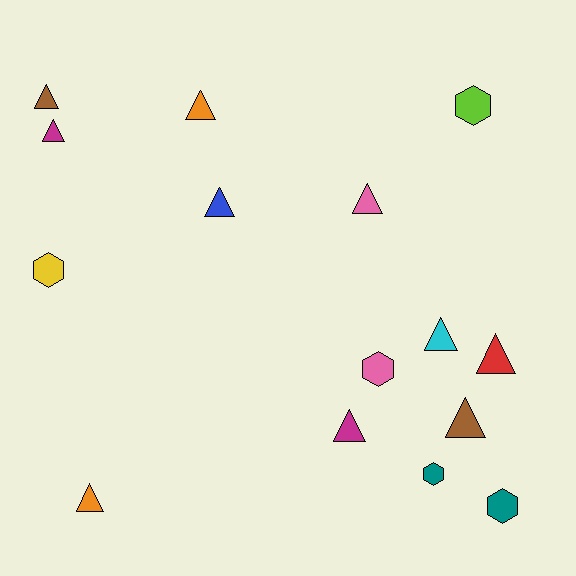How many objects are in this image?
There are 15 objects.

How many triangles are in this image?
There are 10 triangles.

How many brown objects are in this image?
There are 2 brown objects.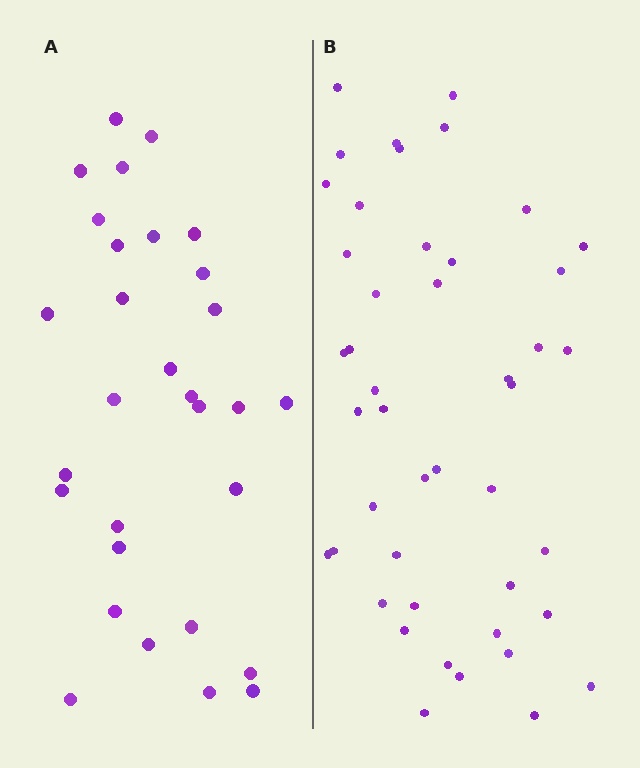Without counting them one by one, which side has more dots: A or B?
Region B (the right region) has more dots.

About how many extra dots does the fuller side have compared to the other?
Region B has approximately 15 more dots than region A.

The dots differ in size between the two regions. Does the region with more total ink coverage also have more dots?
No. Region A has more total ink coverage because its dots are larger, but region B actually contains more individual dots. Total area can be misleading — the number of items is what matters here.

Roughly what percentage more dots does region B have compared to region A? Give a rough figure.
About 50% more.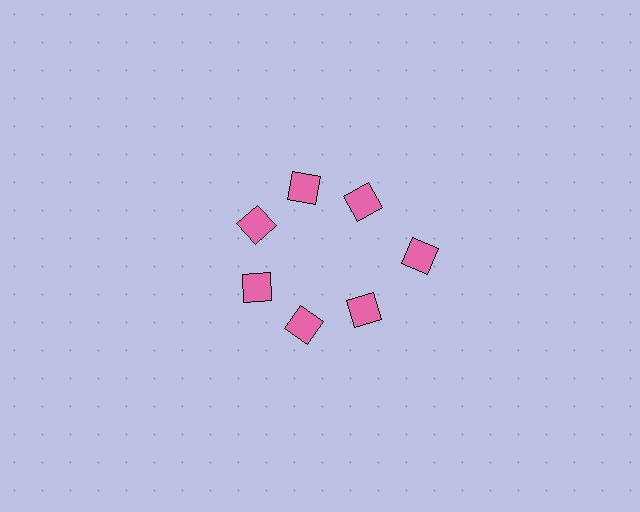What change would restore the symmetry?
The symmetry would be restored by moving it inward, back onto the ring so that all 7 diamonds sit at equal angles and equal distance from the center.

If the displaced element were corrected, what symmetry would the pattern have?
It would have 7-fold rotational symmetry — the pattern would map onto itself every 51 degrees.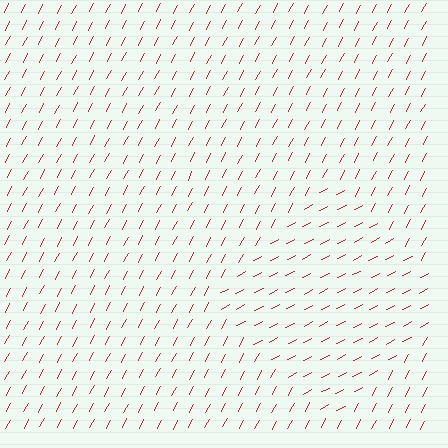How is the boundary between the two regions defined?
The boundary is defined purely by a change in line orientation (approximately 35 degrees difference). All lines are the same color and thickness.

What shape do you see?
I see a diamond.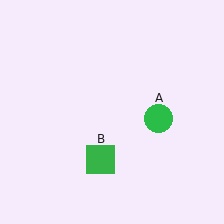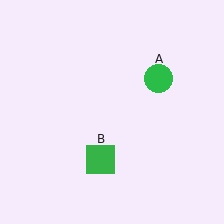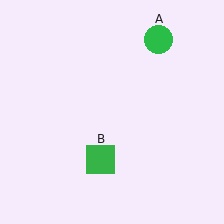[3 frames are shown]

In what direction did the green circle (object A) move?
The green circle (object A) moved up.